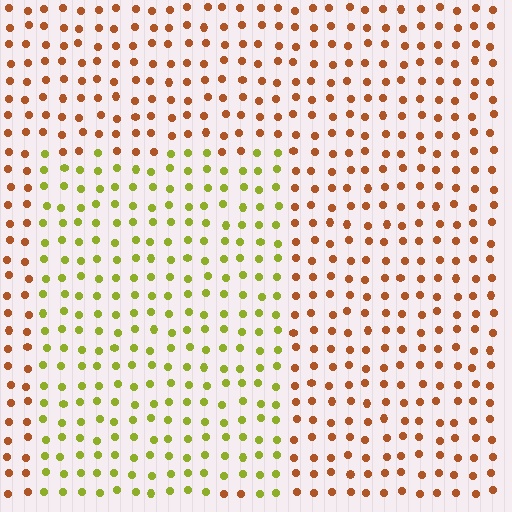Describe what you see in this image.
The image is filled with small brown elements in a uniform arrangement. A rectangle-shaped region is visible where the elements are tinted to a slightly different hue, forming a subtle color boundary.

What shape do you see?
I see a rectangle.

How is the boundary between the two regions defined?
The boundary is defined purely by a slight shift in hue (about 55 degrees). Spacing, size, and orientation are identical on both sides.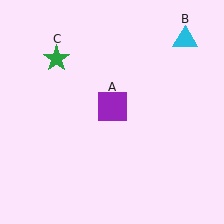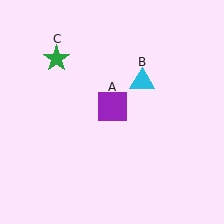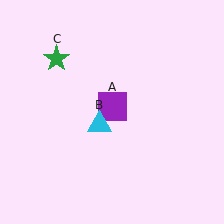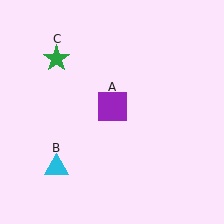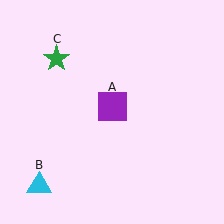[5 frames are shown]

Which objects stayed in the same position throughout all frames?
Purple square (object A) and green star (object C) remained stationary.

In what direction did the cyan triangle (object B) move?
The cyan triangle (object B) moved down and to the left.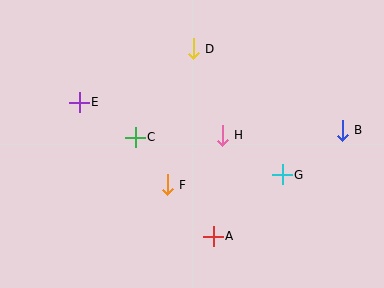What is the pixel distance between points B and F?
The distance between B and F is 183 pixels.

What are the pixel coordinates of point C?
Point C is at (135, 137).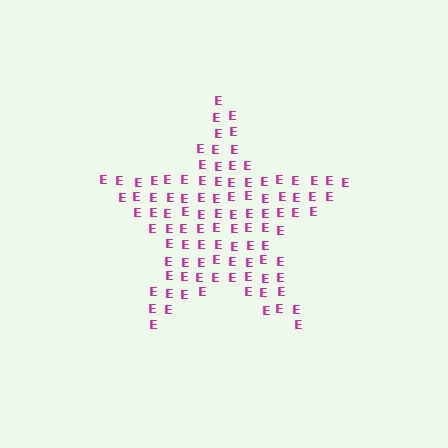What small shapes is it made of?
It is made of small letter E's.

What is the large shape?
The large shape is a star.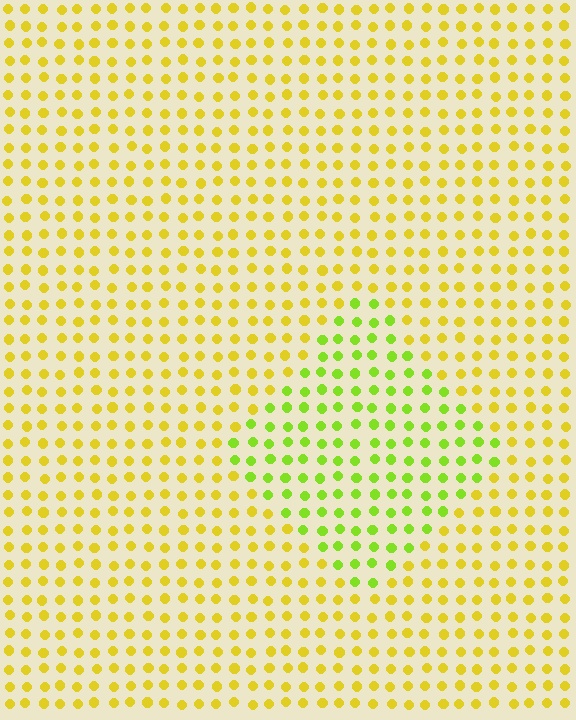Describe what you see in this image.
The image is filled with small yellow elements in a uniform arrangement. A diamond-shaped region is visible where the elements are tinted to a slightly different hue, forming a subtle color boundary.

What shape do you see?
I see a diamond.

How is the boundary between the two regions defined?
The boundary is defined purely by a slight shift in hue (about 36 degrees). Spacing, size, and orientation are identical on both sides.